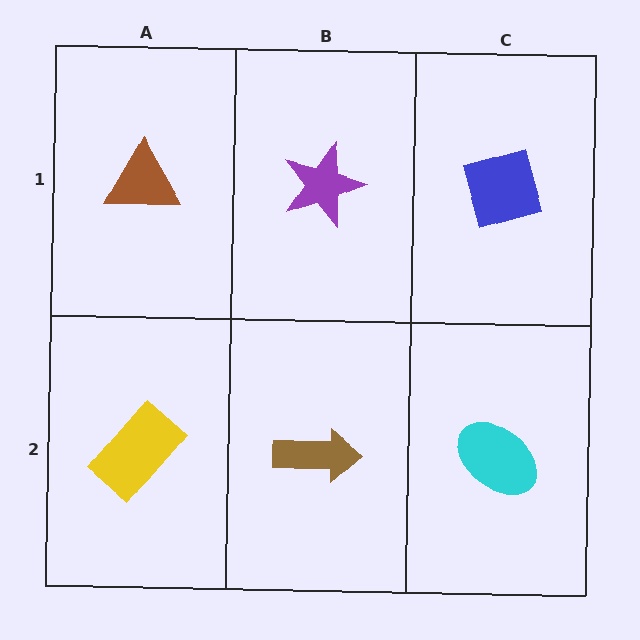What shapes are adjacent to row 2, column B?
A purple star (row 1, column B), a yellow rectangle (row 2, column A), a cyan ellipse (row 2, column C).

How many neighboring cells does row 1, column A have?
2.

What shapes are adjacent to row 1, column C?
A cyan ellipse (row 2, column C), a purple star (row 1, column B).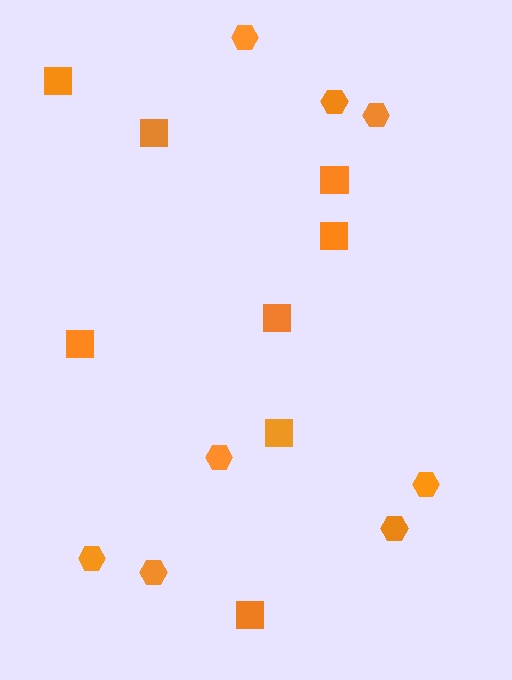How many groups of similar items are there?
There are 2 groups: one group of hexagons (8) and one group of squares (8).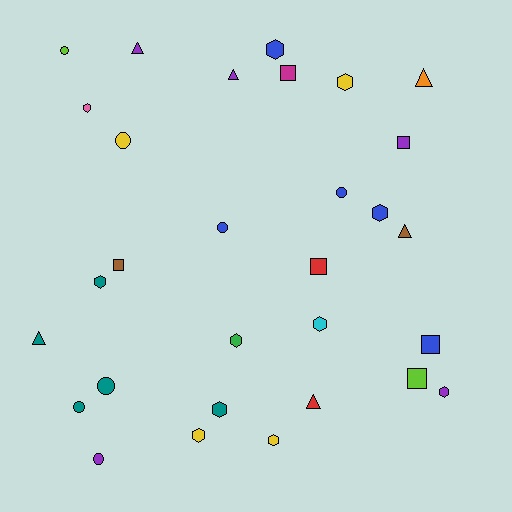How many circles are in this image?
There are 7 circles.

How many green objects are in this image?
There is 1 green object.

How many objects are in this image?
There are 30 objects.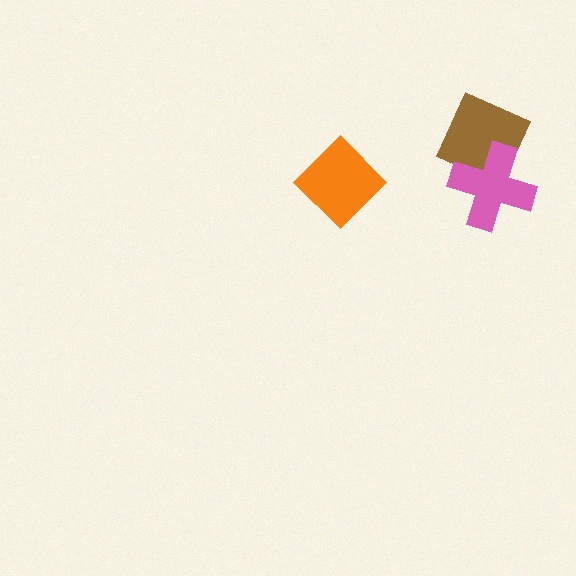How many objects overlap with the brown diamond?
1 object overlaps with the brown diamond.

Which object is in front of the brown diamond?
The pink cross is in front of the brown diamond.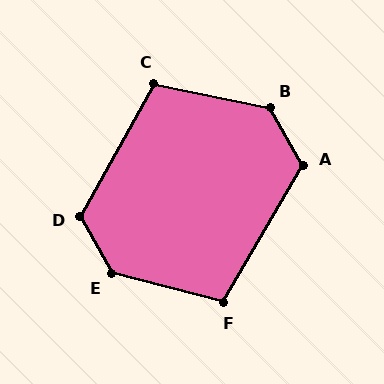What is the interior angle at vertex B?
Approximately 132 degrees (obtuse).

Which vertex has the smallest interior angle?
F, at approximately 106 degrees.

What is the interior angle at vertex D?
Approximately 122 degrees (obtuse).